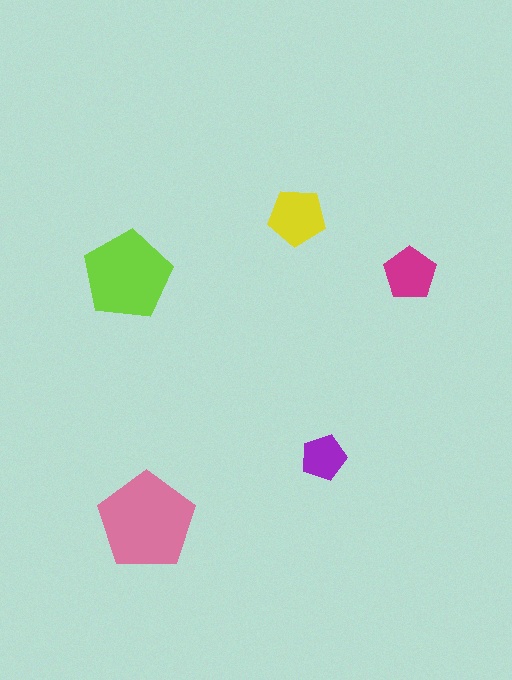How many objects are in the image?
There are 5 objects in the image.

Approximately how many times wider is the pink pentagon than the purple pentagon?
About 2 times wider.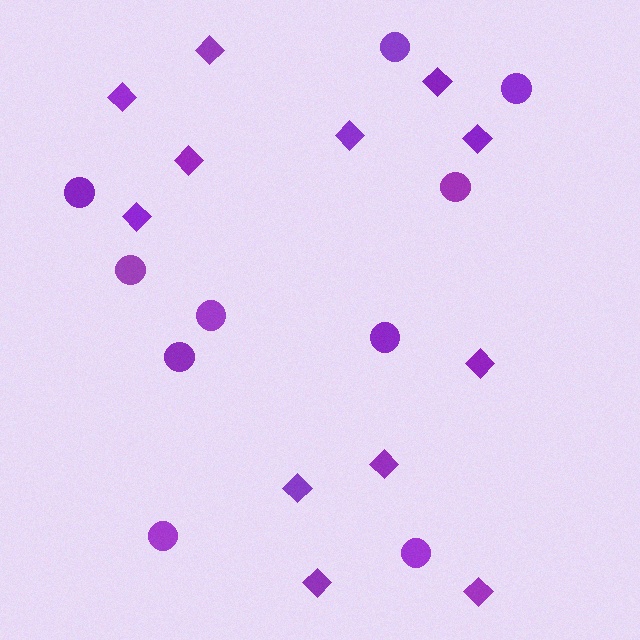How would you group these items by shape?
There are 2 groups: one group of diamonds (12) and one group of circles (10).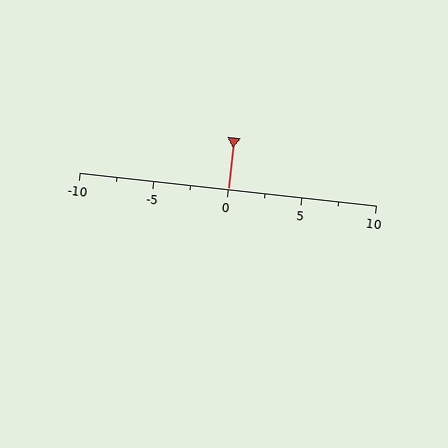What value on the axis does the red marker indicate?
The marker indicates approximately 0.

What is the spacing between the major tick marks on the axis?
The major ticks are spaced 5 apart.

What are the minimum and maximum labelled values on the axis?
The axis runs from -10 to 10.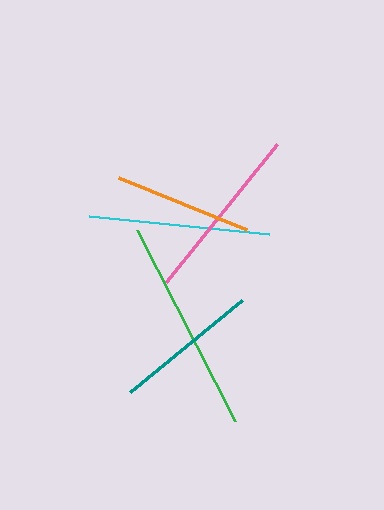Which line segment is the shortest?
The orange line is the shortest at approximately 138 pixels.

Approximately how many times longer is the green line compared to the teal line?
The green line is approximately 1.5 times the length of the teal line.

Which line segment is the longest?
The green line is the longest at approximately 215 pixels.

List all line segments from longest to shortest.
From longest to shortest: green, cyan, pink, teal, orange.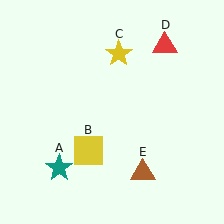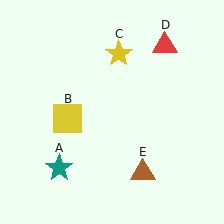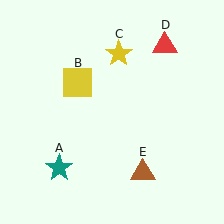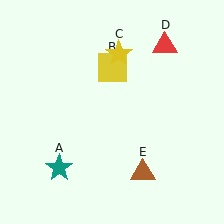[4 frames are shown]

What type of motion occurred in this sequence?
The yellow square (object B) rotated clockwise around the center of the scene.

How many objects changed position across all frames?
1 object changed position: yellow square (object B).